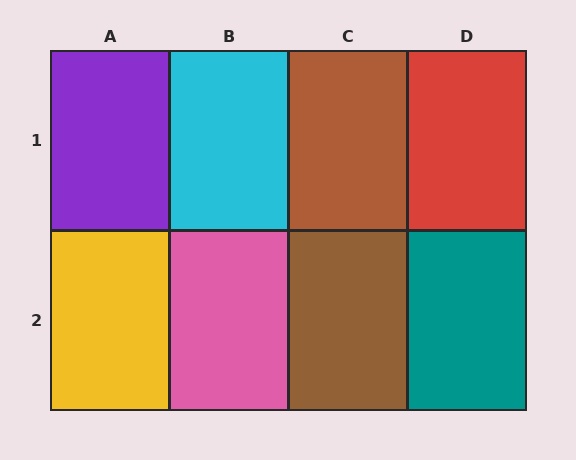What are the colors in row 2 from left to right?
Yellow, pink, brown, teal.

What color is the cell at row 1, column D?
Red.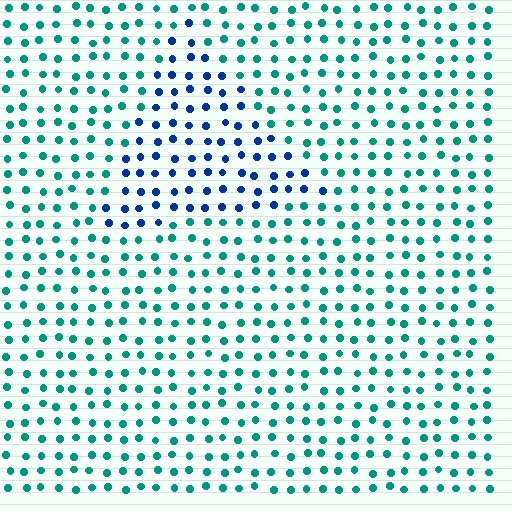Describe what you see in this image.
The image is filled with small teal elements in a uniform arrangement. A triangle-shaped region is visible where the elements are tinted to a slightly different hue, forming a subtle color boundary.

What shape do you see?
I see a triangle.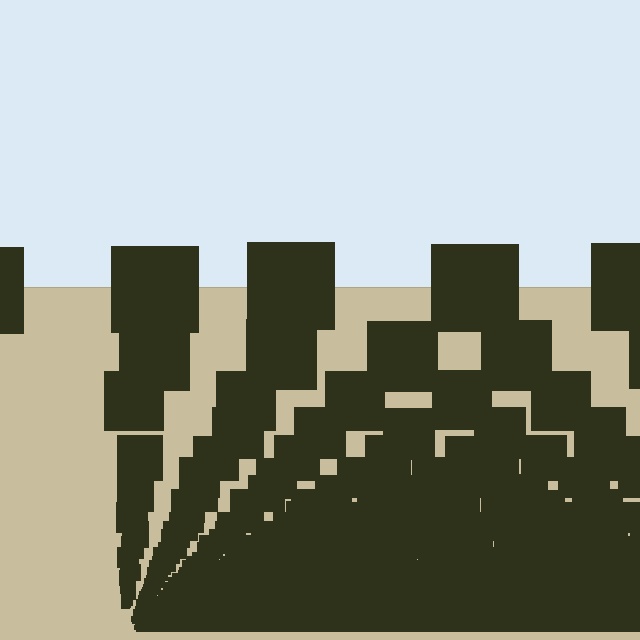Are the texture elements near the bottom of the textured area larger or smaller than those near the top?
Smaller. The gradient is inverted — elements near the bottom are smaller and denser.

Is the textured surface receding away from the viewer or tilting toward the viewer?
The surface appears to tilt toward the viewer. Texture elements get larger and sparser toward the top.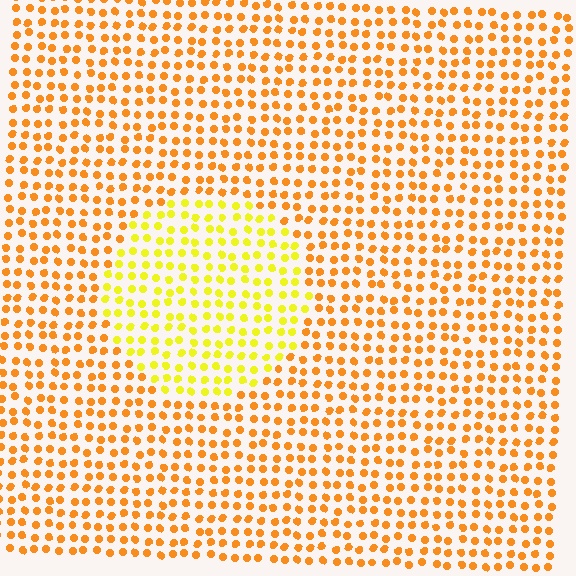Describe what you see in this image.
The image is filled with small orange elements in a uniform arrangement. A circle-shaped region is visible where the elements are tinted to a slightly different hue, forming a subtle color boundary.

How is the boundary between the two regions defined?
The boundary is defined purely by a slight shift in hue (about 32 degrees). Spacing, size, and orientation are identical on both sides.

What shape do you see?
I see a circle.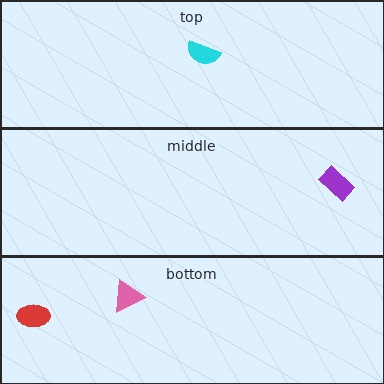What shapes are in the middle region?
The purple rectangle.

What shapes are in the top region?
The cyan semicircle.